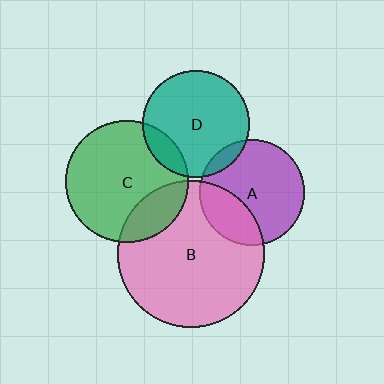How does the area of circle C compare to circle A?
Approximately 1.4 times.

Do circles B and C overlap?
Yes.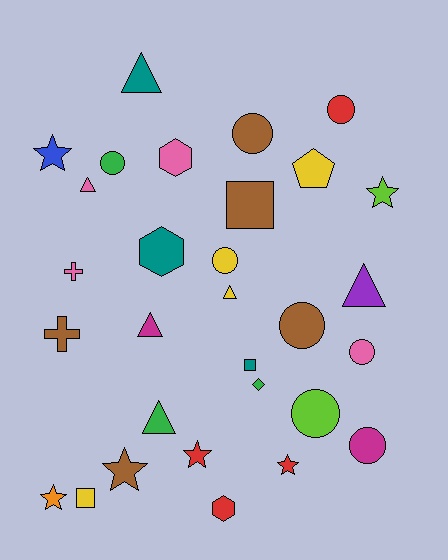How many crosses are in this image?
There are 2 crosses.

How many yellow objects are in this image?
There are 4 yellow objects.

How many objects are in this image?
There are 30 objects.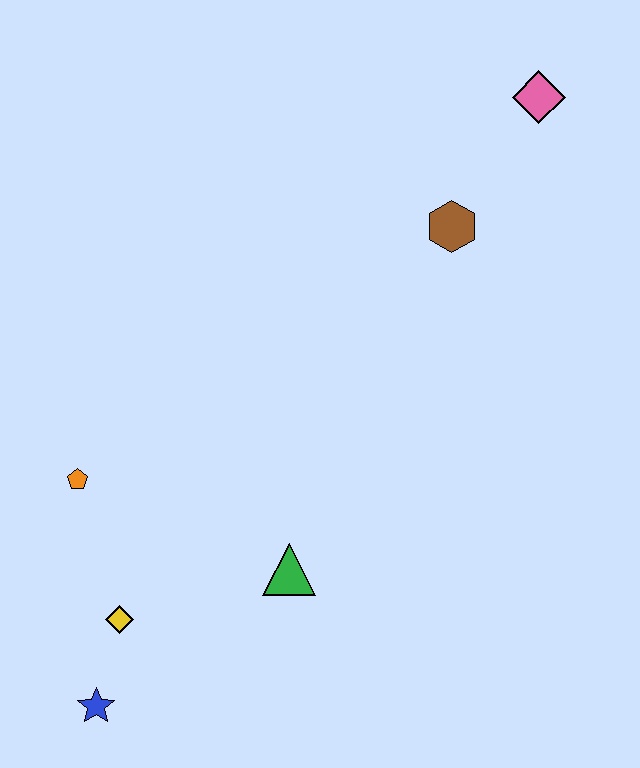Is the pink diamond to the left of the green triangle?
No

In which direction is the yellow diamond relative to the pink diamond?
The yellow diamond is below the pink diamond.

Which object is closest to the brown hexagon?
The pink diamond is closest to the brown hexagon.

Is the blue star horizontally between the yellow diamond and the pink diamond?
No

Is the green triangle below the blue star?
No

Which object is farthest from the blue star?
The pink diamond is farthest from the blue star.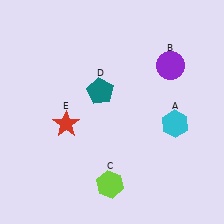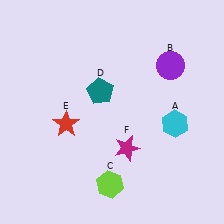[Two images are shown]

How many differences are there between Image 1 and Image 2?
There is 1 difference between the two images.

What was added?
A magenta star (F) was added in Image 2.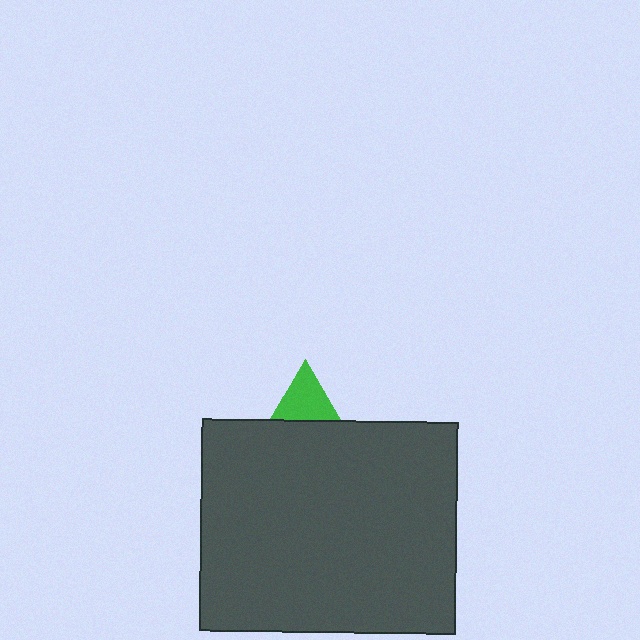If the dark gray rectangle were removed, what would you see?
You would see the complete green triangle.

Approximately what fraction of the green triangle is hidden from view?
Roughly 69% of the green triangle is hidden behind the dark gray rectangle.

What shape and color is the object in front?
The object in front is a dark gray rectangle.